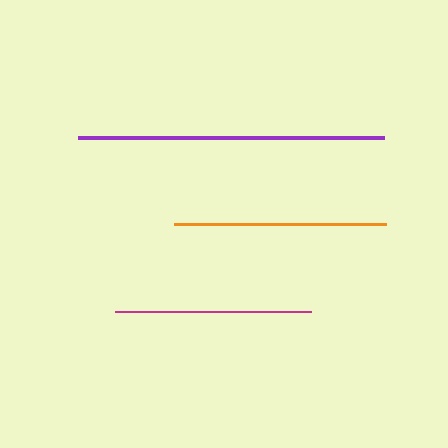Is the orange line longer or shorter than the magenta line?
The orange line is longer than the magenta line.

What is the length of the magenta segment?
The magenta segment is approximately 196 pixels long.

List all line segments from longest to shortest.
From longest to shortest: purple, orange, magenta.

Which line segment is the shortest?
The magenta line is the shortest at approximately 196 pixels.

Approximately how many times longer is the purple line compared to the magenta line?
The purple line is approximately 1.6 times the length of the magenta line.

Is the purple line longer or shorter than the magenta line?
The purple line is longer than the magenta line.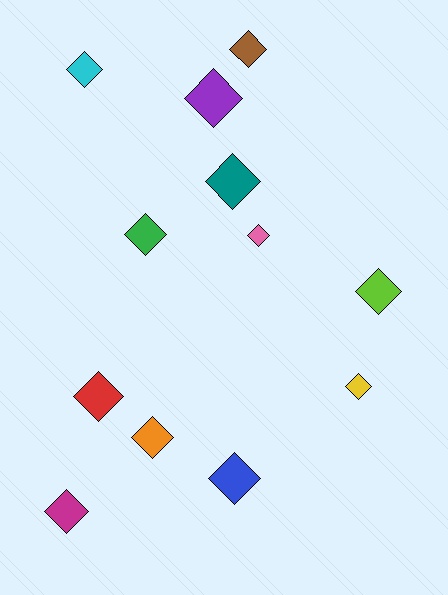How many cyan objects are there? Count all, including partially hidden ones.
There is 1 cyan object.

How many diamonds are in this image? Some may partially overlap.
There are 12 diamonds.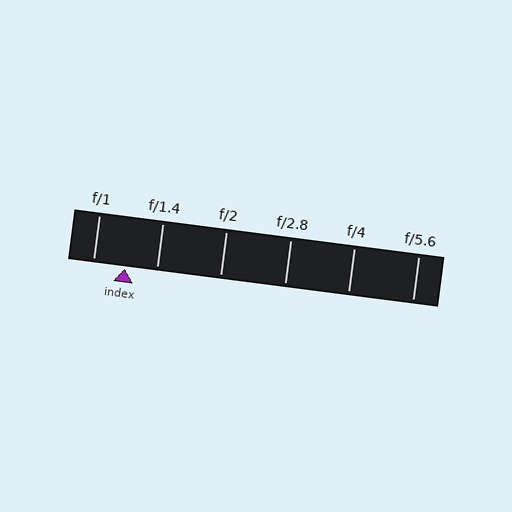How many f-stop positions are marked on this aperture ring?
There are 6 f-stop positions marked.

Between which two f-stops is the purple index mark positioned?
The index mark is between f/1 and f/1.4.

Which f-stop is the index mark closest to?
The index mark is closest to f/1.4.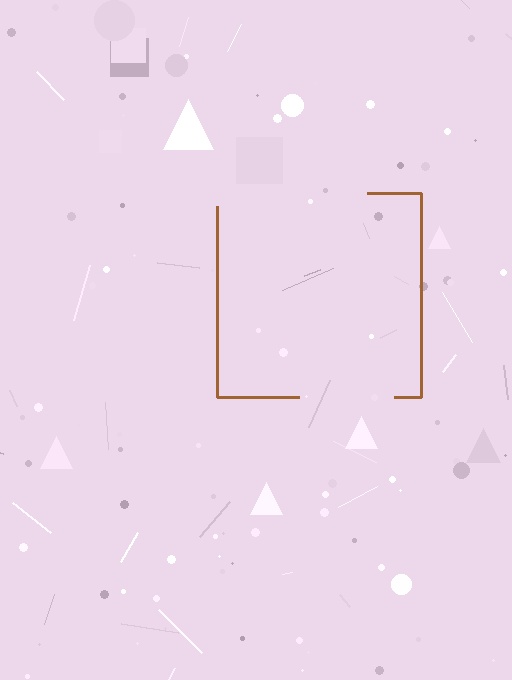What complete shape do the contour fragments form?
The contour fragments form a square.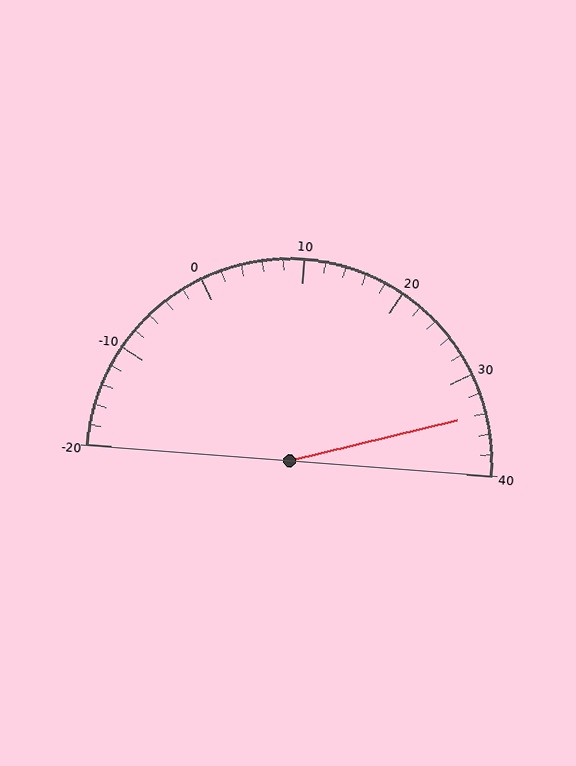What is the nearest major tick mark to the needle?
The nearest major tick mark is 30.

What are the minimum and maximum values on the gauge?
The gauge ranges from -20 to 40.